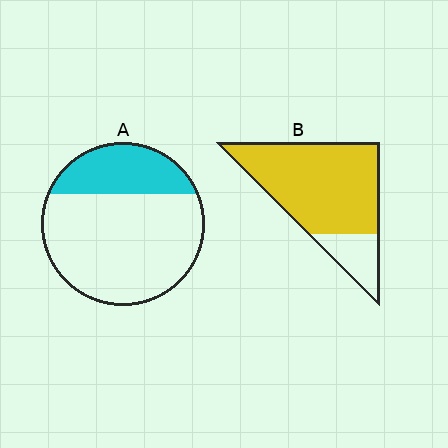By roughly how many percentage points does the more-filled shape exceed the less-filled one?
By roughly 55 percentage points (B over A).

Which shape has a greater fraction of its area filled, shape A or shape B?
Shape B.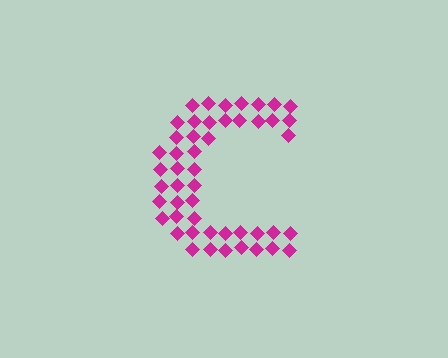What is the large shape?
The large shape is the letter C.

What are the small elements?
The small elements are diamonds.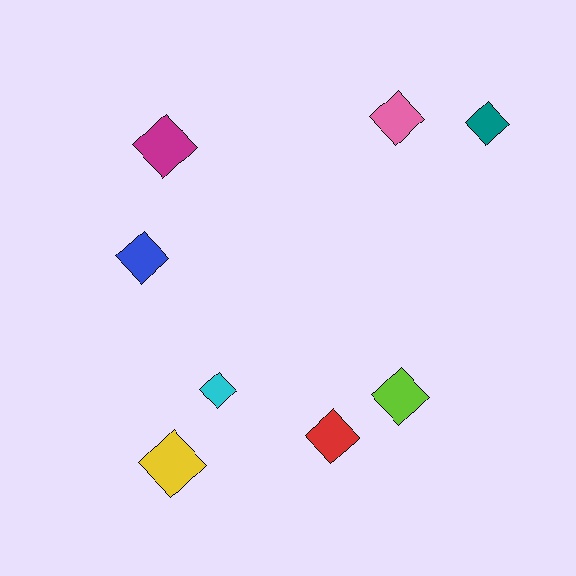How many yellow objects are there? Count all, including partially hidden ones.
There is 1 yellow object.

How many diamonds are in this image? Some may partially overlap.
There are 8 diamonds.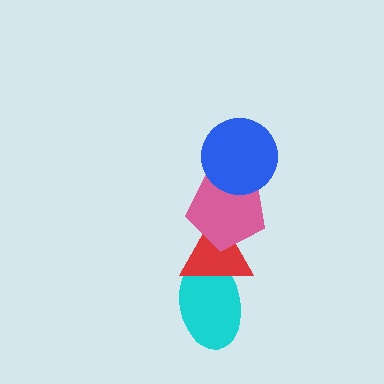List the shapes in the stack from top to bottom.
From top to bottom: the blue circle, the pink pentagon, the red triangle, the cyan ellipse.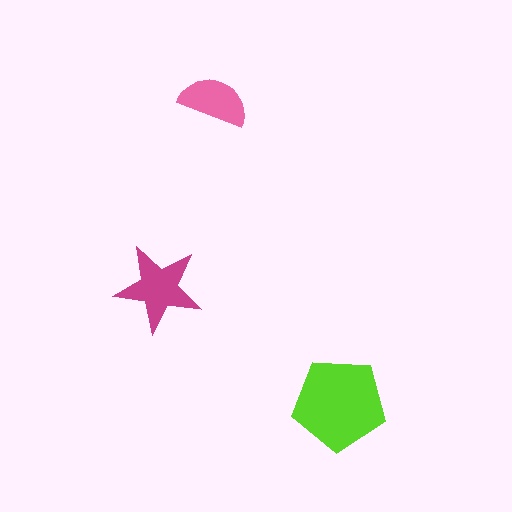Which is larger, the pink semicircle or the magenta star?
The magenta star.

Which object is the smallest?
The pink semicircle.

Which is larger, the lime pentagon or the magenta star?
The lime pentagon.